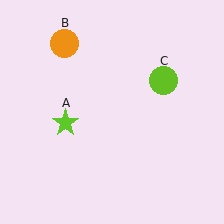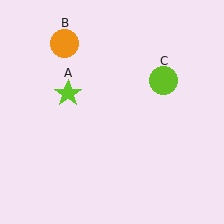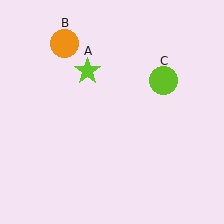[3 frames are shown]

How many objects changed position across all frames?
1 object changed position: lime star (object A).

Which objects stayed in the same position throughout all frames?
Orange circle (object B) and lime circle (object C) remained stationary.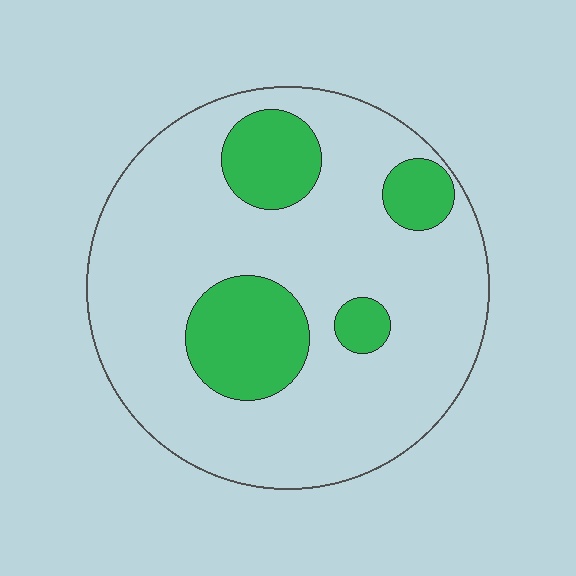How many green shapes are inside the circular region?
4.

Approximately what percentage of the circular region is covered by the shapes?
Approximately 20%.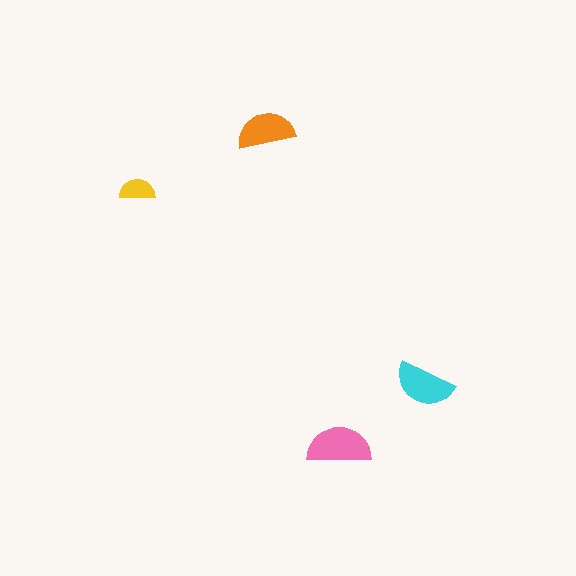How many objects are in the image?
There are 4 objects in the image.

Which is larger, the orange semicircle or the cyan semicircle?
The cyan one.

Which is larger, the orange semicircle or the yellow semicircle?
The orange one.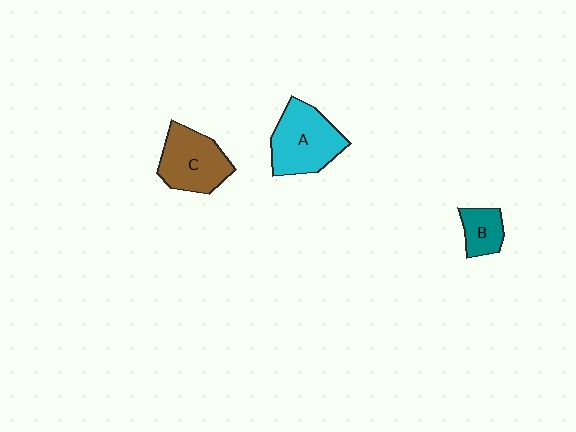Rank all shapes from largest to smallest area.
From largest to smallest: A (cyan), C (brown), B (teal).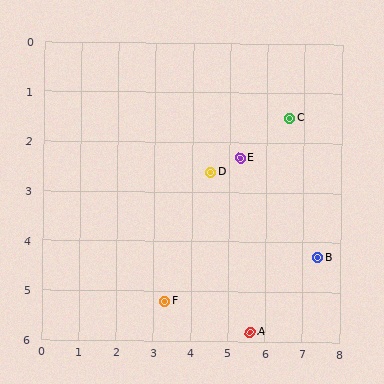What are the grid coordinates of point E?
Point E is at approximately (5.3, 2.3).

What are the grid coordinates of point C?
Point C is at approximately (6.6, 1.5).